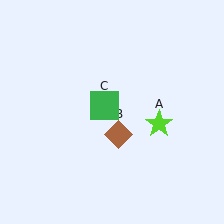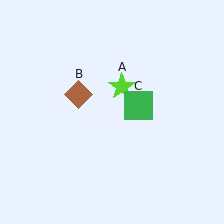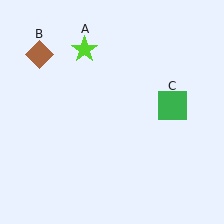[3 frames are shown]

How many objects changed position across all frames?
3 objects changed position: lime star (object A), brown diamond (object B), green square (object C).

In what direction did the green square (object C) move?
The green square (object C) moved right.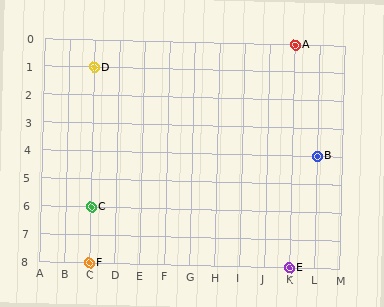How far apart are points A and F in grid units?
Points A and F are 8 columns and 8 rows apart (about 11.3 grid units diagonally).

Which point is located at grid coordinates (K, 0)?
Point A is at (K, 0).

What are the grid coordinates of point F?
Point F is at grid coordinates (C, 8).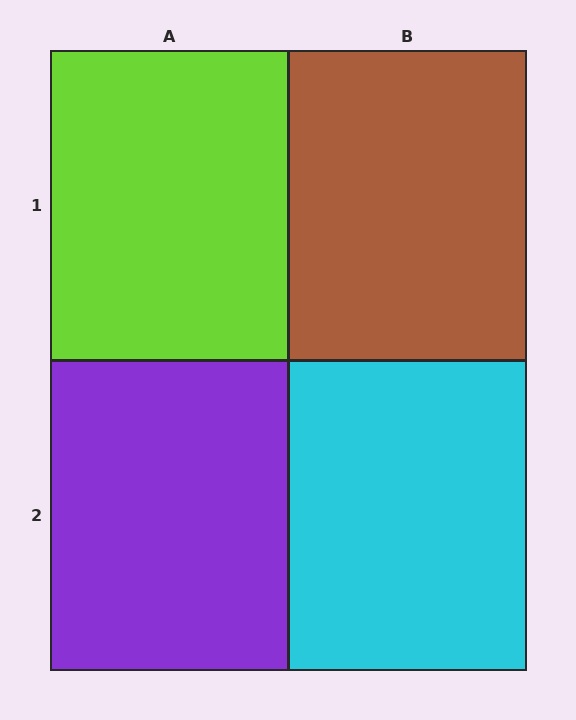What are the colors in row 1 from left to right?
Lime, brown.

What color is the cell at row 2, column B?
Cyan.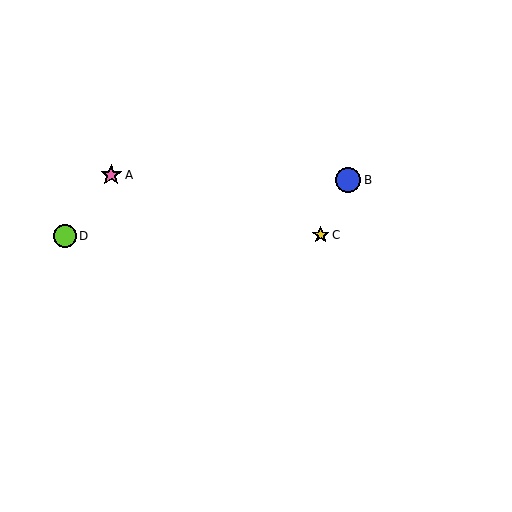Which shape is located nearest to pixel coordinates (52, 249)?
The lime circle (labeled D) at (65, 236) is nearest to that location.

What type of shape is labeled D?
Shape D is a lime circle.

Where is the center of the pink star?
The center of the pink star is at (111, 175).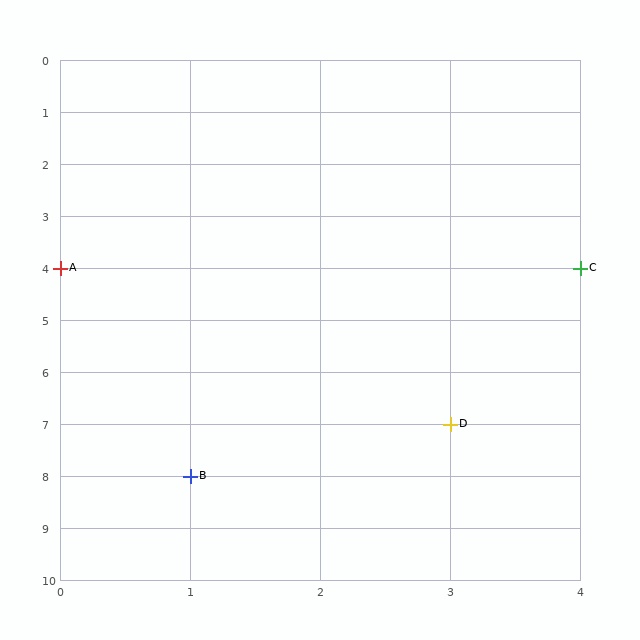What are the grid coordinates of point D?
Point D is at grid coordinates (3, 7).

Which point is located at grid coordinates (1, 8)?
Point B is at (1, 8).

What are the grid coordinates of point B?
Point B is at grid coordinates (1, 8).